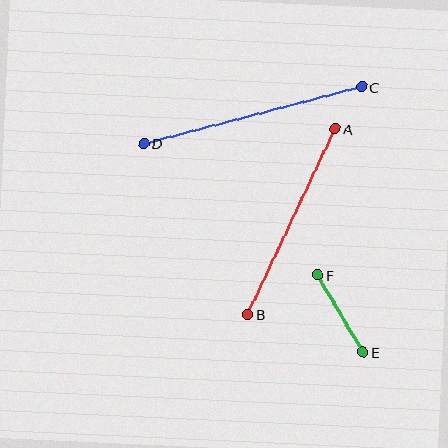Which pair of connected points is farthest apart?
Points C and D are farthest apart.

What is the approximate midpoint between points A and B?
The midpoint is at approximately (291, 222) pixels.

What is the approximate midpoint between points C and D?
The midpoint is at approximately (253, 115) pixels.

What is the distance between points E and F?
The distance is approximately 90 pixels.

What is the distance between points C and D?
The distance is approximately 225 pixels.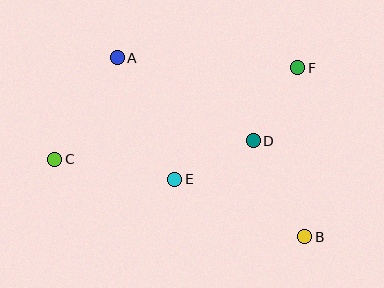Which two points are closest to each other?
Points D and F are closest to each other.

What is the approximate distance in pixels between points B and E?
The distance between B and E is approximately 142 pixels.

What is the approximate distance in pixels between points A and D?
The distance between A and D is approximately 159 pixels.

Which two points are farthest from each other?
Points B and C are farthest from each other.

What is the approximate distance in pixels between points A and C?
The distance between A and C is approximately 119 pixels.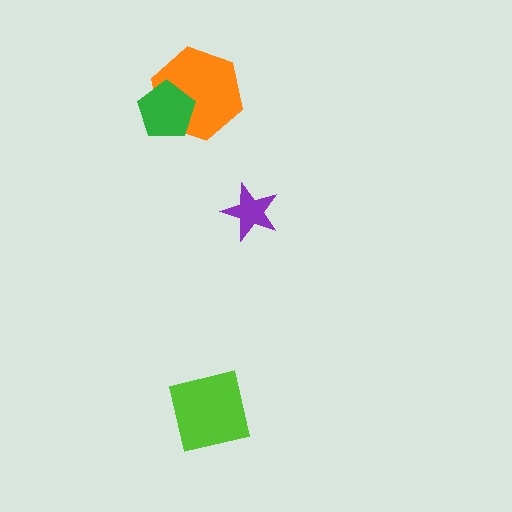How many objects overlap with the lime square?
0 objects overlap with the lime square.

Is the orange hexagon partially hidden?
Yes, it is partially covered by another shape.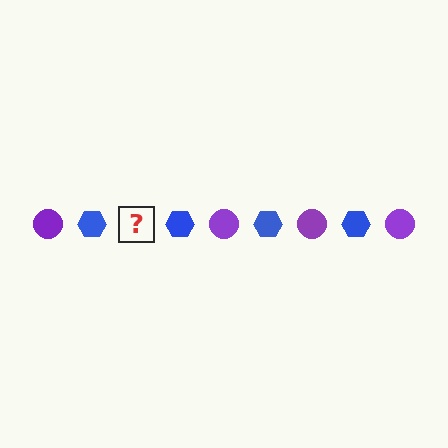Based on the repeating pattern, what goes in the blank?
The blank should be a purple circle.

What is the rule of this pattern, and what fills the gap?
The rule is that the pattern alternates between purple circle and blue hexagon. The gap should be filled with a purple circle.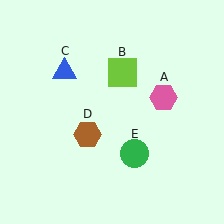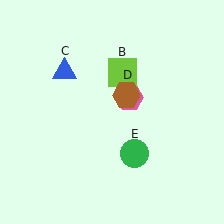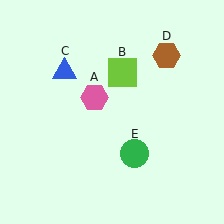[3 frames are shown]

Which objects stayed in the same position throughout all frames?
Lime square (object B) and blue triangle (object C) and green circle (object E) remained stationary.